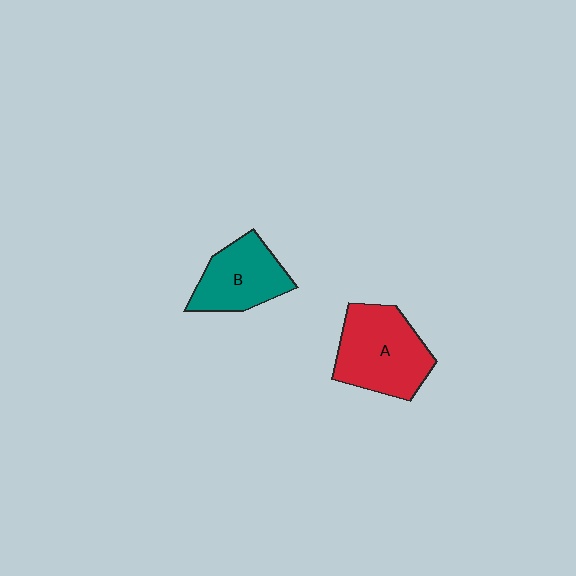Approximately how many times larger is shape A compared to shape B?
Approximately 1.3 times.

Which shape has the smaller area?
Shape B (teal).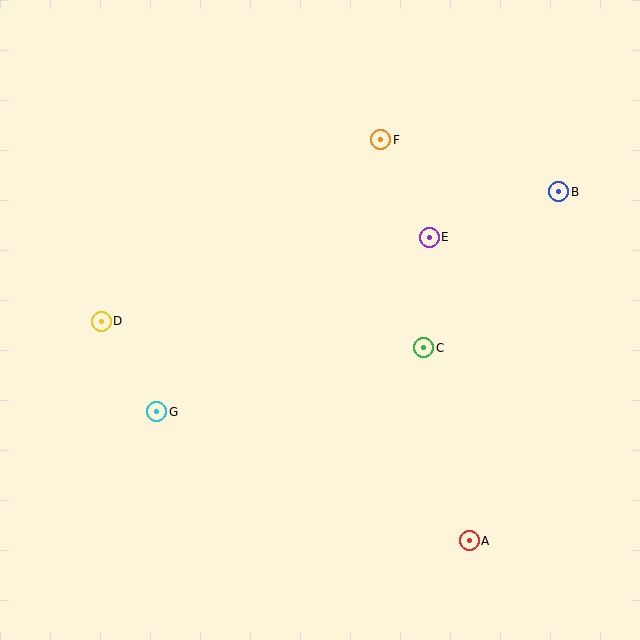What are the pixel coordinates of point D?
Point D is at (101, 321).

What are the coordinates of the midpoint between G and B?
The midpoint between G and B is at (358, 302).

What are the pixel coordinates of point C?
Point C is at (424, 348).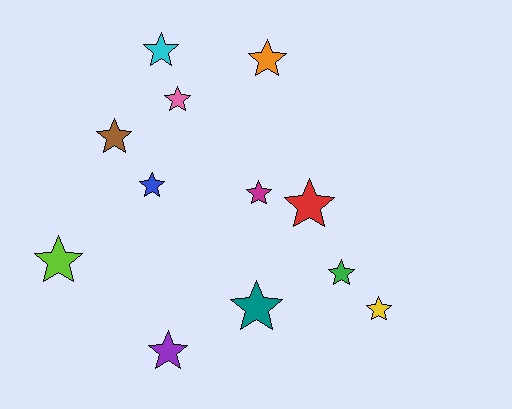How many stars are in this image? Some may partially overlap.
There are 12 stars.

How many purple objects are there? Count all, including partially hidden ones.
There is 1 purple object.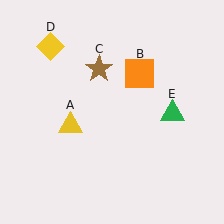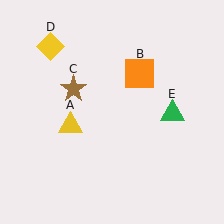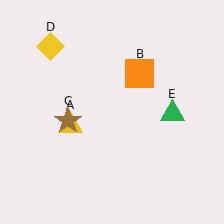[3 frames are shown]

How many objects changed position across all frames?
1 object changed position: brown star (object C).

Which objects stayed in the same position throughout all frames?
Yellow triangle (object A) and orange square (object B) and yellow diamond (object D) and green triangle (object E) remained stationary.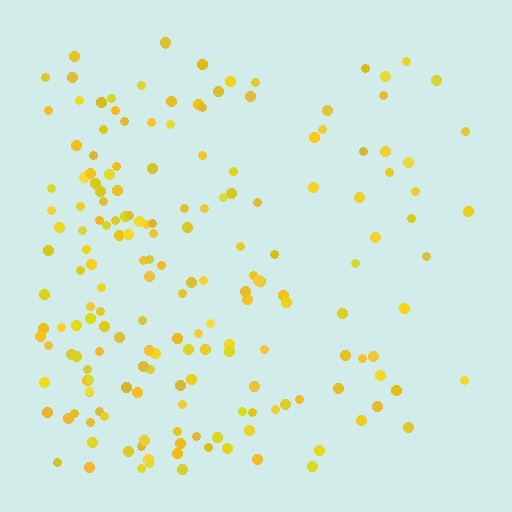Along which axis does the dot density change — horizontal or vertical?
Horizontal.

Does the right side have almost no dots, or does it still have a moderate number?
Still a moderate number, just noticeably fewer than the left.